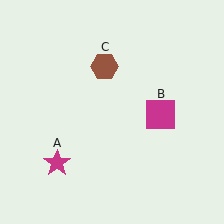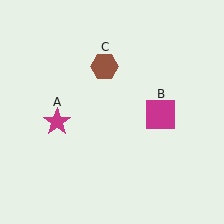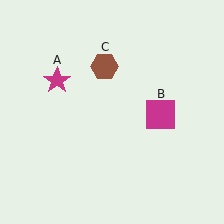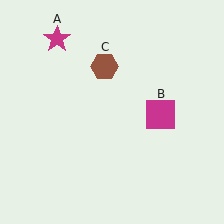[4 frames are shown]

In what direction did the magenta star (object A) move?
The magenta star (object A) moved up.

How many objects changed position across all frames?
1 object changed position: magenta star (object A).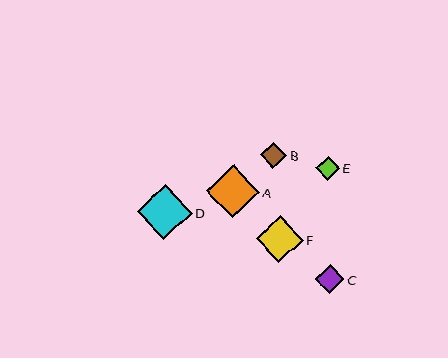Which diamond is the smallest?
Diamond E is the smallest with a size of approximately 24 pixels.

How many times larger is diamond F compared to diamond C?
Diamond F is approximately 1.6 times the size of diamond C.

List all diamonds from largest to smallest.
From largest to smallest: D, A, F, C, B, E.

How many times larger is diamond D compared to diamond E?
Diamond D is approximately 2.3 times the size of diamond E.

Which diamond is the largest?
Diamond D is the largest with a size of approximately 55 pixels.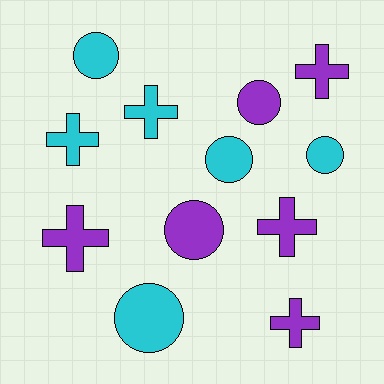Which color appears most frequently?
Purple, with 6 objects.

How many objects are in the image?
There are 12 objects.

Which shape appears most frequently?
Circle, with 6 objects.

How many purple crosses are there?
There are 4 purple crosses.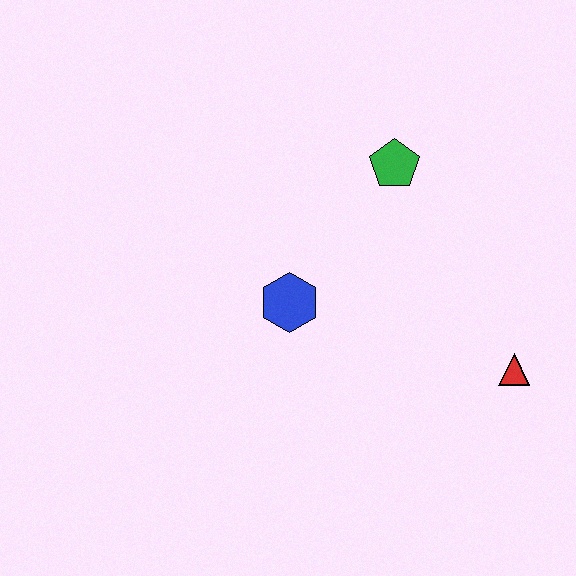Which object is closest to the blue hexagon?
The green pentagon is closest to the blue hexagon.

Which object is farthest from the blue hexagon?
The red triangle is farthest from the blue hexagon.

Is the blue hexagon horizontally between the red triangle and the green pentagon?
No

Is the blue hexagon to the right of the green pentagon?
No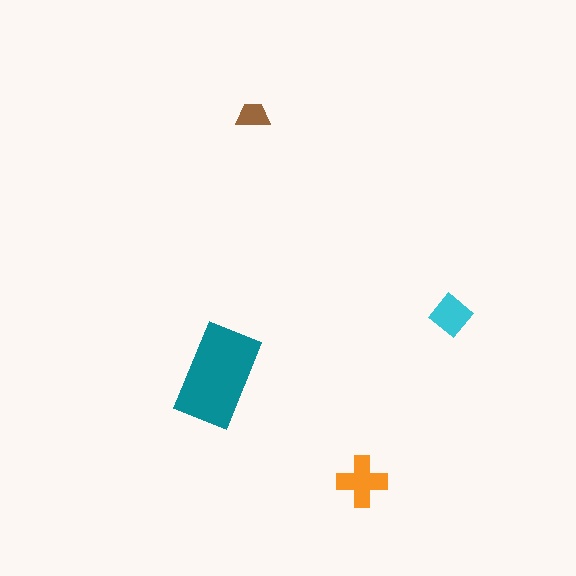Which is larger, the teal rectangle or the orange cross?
The teal rectangle.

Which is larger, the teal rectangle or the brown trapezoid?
The teal rectangle.